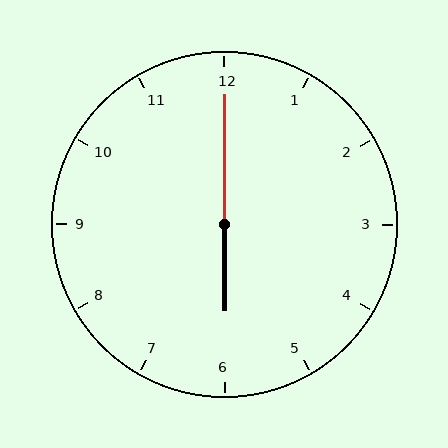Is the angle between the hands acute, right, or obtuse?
It is obtuse.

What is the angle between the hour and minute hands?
Approximately 180 degrees.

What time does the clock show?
6:00.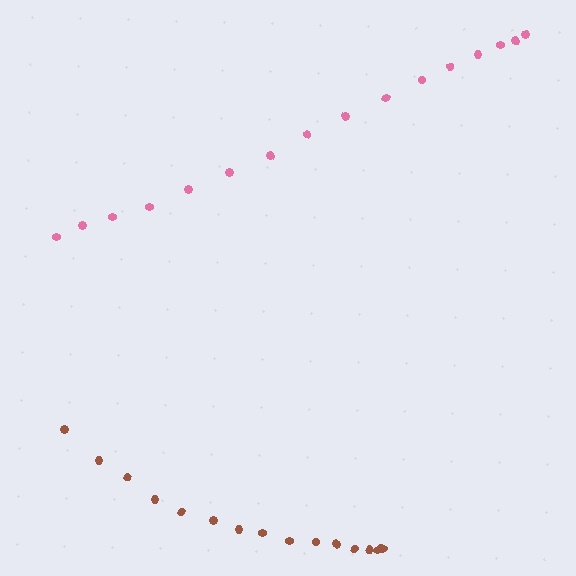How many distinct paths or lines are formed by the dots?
There are 2 distinct paths.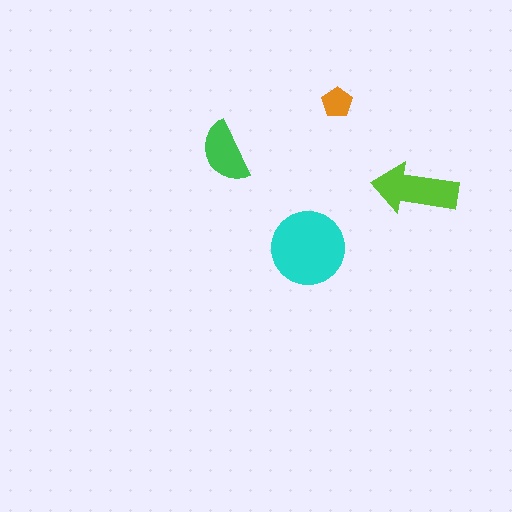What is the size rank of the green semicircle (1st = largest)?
3rd.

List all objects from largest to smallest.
The cyan circle, the lime arrow, the green semicircle, the orange pentagon.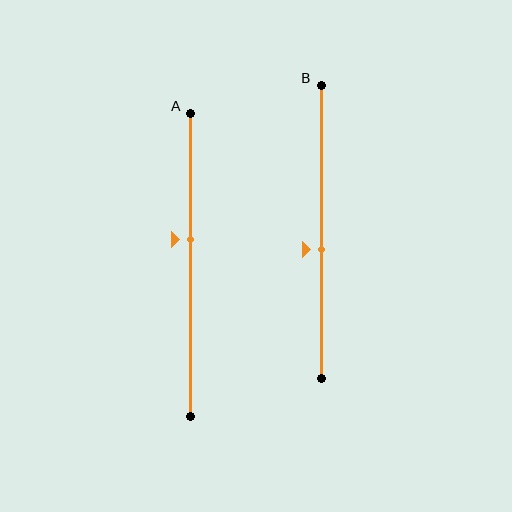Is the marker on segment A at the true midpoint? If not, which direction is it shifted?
No, the marker on segment A is shifted upward by about 8% of the segment length.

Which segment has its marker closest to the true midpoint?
Segment B has its marker closest to the true midpoint.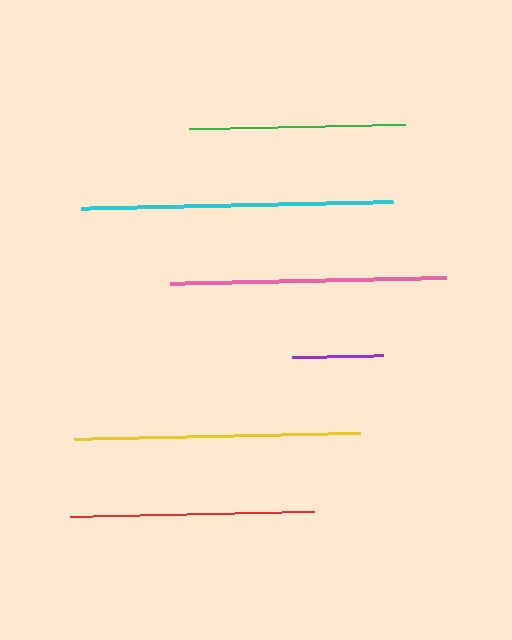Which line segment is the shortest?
The purple line is the shortest at approximately 91 pixels.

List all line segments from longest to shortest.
From longest to shortest: cyan, yellow, pink, red, green, purple.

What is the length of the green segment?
The green segment is approximately 216 pixels long.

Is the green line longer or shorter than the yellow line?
The yellow line is longer than the green line.